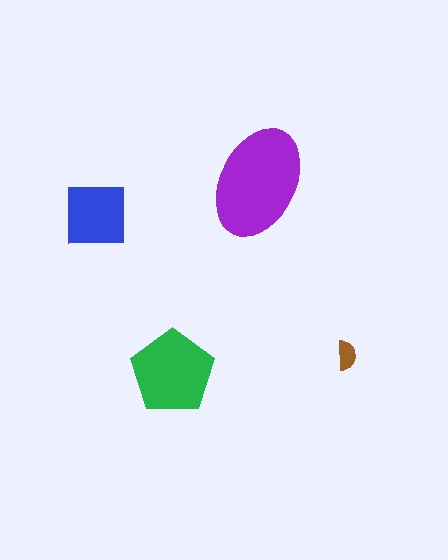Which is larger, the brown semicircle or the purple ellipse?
The purple ellipse.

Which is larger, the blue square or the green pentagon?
The green pentagon.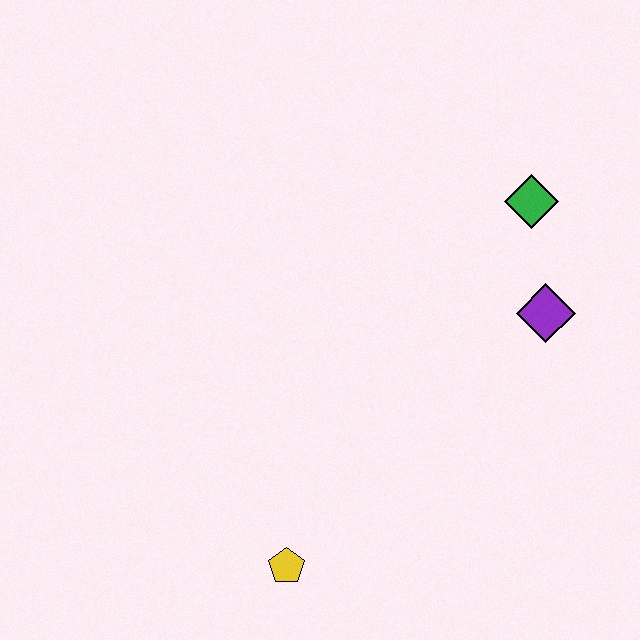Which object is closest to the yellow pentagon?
The purple diamond is closest to the yellow pentagon.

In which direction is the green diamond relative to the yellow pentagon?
The green diamond is above the yellow pentagon.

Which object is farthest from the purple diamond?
The yellow pentagon is farthest from the purple diamond.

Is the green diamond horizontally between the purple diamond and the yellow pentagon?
Yes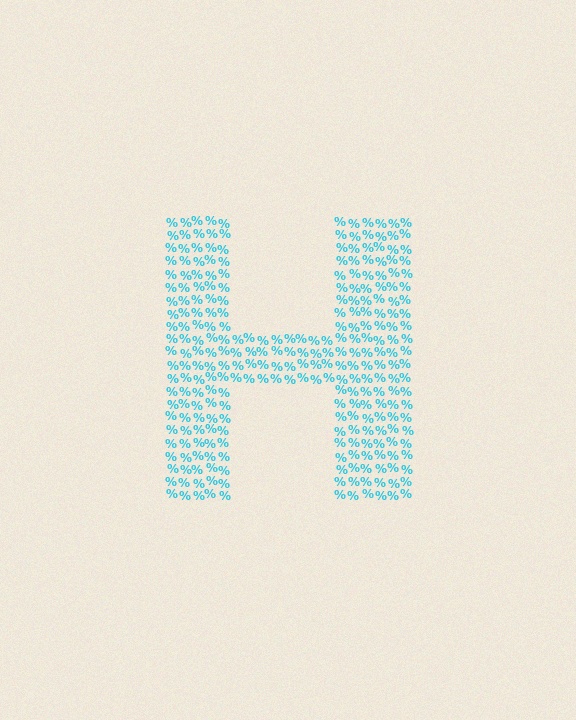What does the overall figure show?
The overall figure shows the letter H.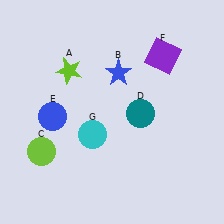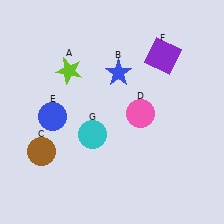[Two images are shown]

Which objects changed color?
C changed from lime to brown. D changed from teal to pink.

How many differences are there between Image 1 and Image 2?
There are 2 differences between the two images.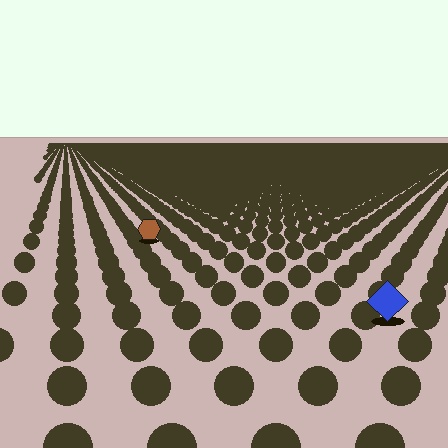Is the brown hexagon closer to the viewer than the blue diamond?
No. The blue diamond is closer — you can tell from the texture gradient: the ground texture is coarser near it.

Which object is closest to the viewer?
The blue diamond is closest. The texture marks near it are larger and more spread out.